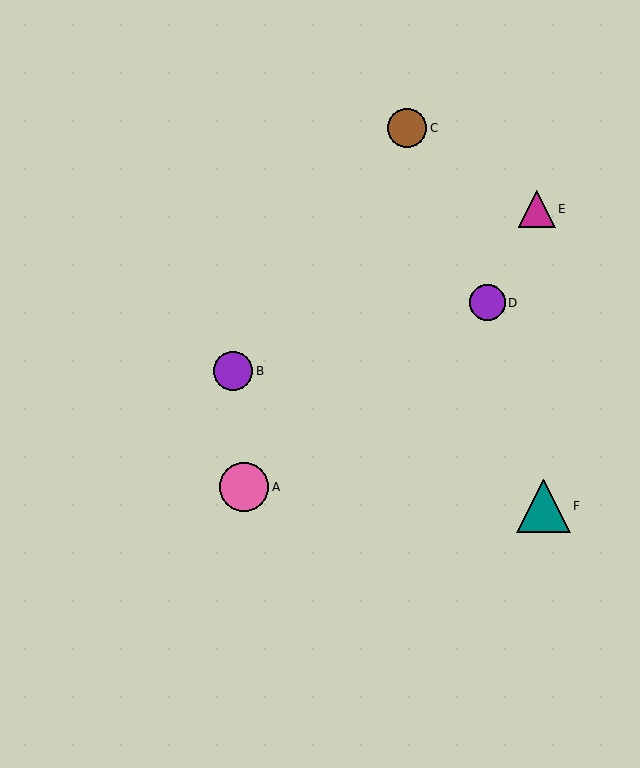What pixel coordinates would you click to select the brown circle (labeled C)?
Click at (407, 128) to select the brown circle C.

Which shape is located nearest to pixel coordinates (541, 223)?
The magenta triangle (labeled E) at (537, 209) is nearest to that location.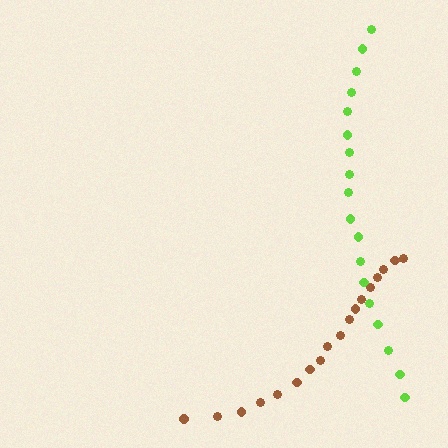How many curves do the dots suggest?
There are 2 distinct paths.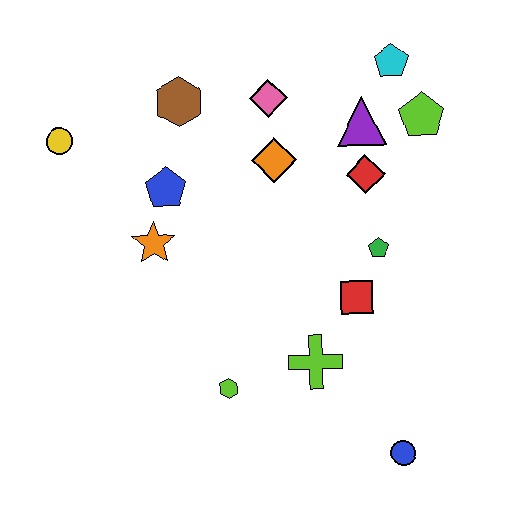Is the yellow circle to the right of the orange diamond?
No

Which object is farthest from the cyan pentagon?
The blue circle is farthest from the cyan pentagon.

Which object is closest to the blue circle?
The lime cross is closest to the blue circle.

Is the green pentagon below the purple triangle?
Yes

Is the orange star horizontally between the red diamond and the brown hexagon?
No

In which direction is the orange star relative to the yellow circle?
The orange star is below the yellow circle.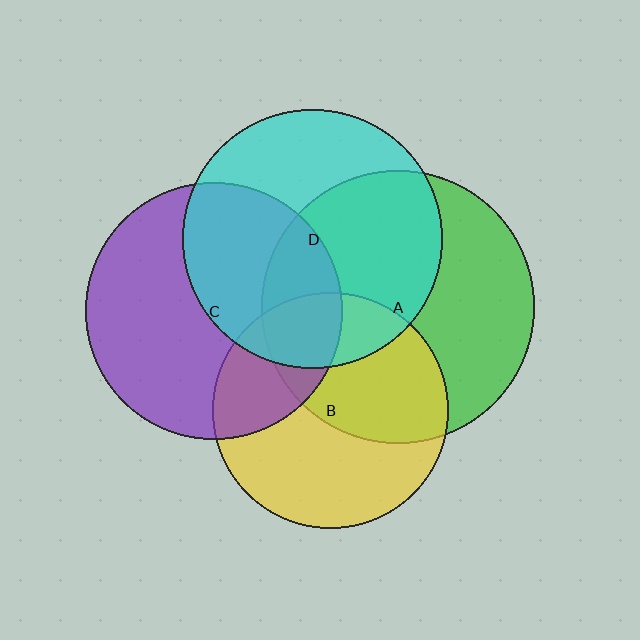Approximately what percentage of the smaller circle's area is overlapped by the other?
Approximately 30%.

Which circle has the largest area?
Circle A (green).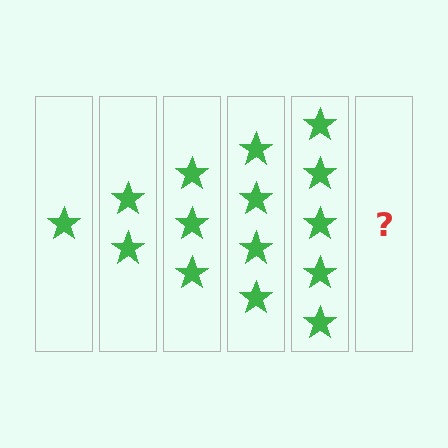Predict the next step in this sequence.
The next step is 6 stars.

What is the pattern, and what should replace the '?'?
The pattern is that each step adds one more star. The '?' should be 6 stars.